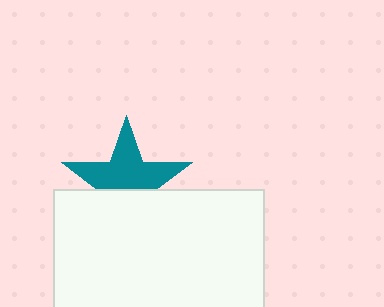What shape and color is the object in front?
The object in front is a white rectangle.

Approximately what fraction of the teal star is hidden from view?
Roughly 39% of the teal star is hidden behind the white rectangle.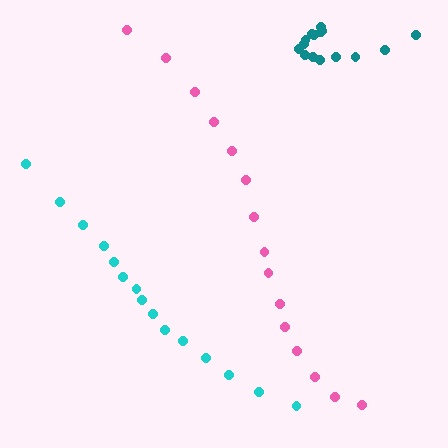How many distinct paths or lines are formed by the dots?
There are 3 distinct paths.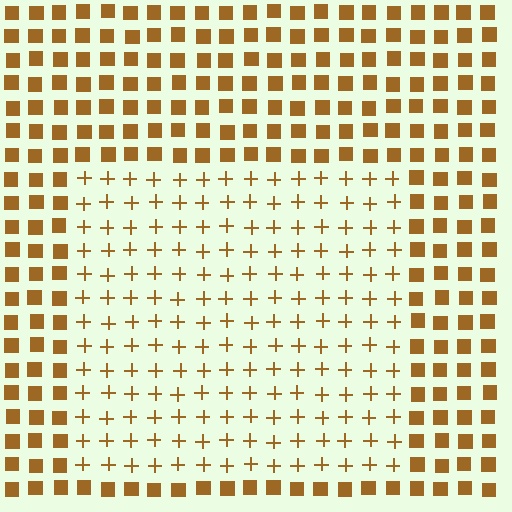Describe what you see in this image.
The image is filled with small brown elements arranged in a uniform grid. A rectangle-shaped region contains plus signs, while the surrounding area contains squares. The boundary is defined purely by the change in element shape.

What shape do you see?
I see a rectangle.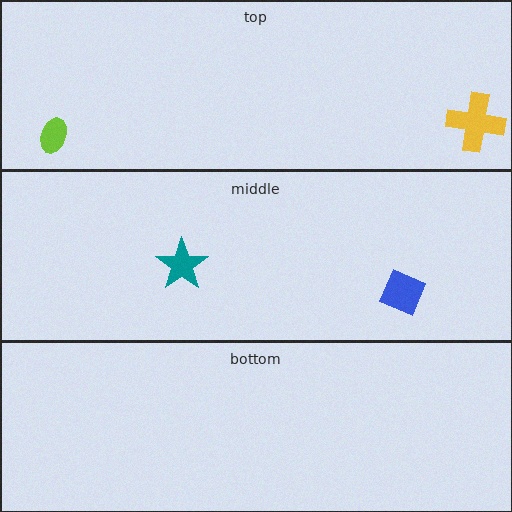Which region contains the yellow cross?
The top region.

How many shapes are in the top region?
2.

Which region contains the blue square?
The middle region.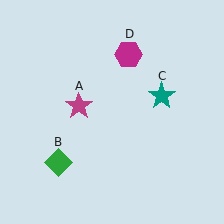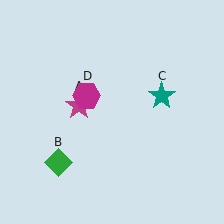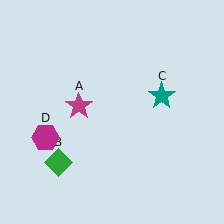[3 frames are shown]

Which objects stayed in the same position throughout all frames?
Magenta star (object A) and green diamond (object B) and teal star (object C) remained stationary.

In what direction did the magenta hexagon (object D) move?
The magenta hexagon (object D) moved down and to the left.